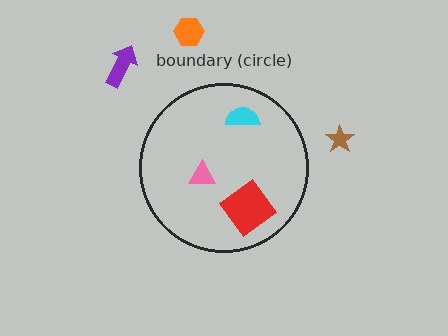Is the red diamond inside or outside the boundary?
Inside.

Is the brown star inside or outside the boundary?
Outside.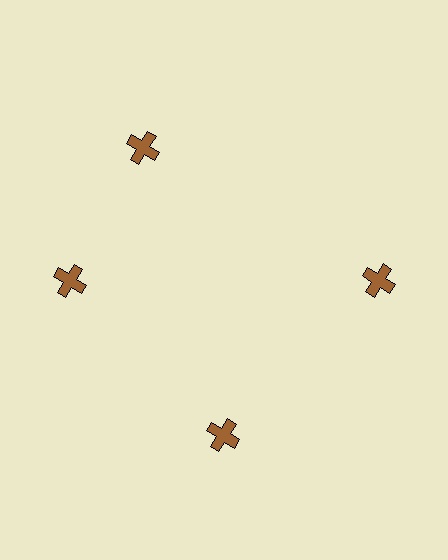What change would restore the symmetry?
The symmetry would be restored by rotating it back into even spacing with its neighbors so that all 4 crosses sit at equal angles and equal distance from the center.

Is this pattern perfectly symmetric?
No. The 4 brown crosses are arranged in a ring, but one element near the 12 o'clock position is rotated out of alignment along the ring, breaking the 4-fold rotational symmetry.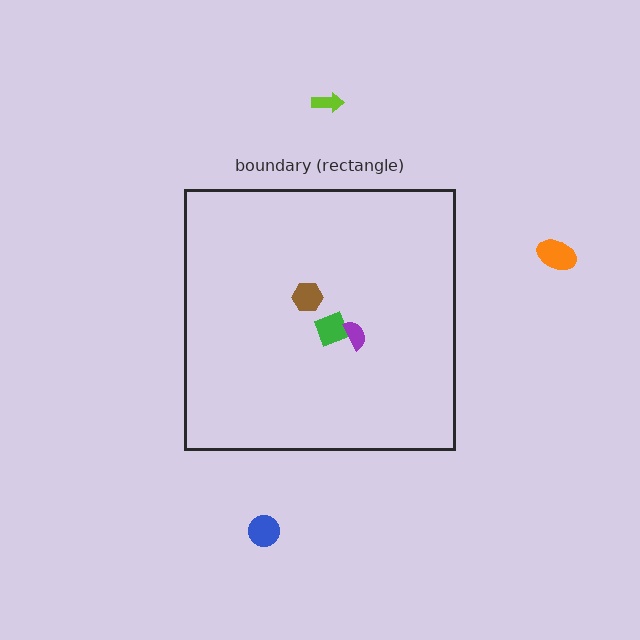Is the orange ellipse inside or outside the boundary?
Outside.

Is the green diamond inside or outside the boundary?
Inside.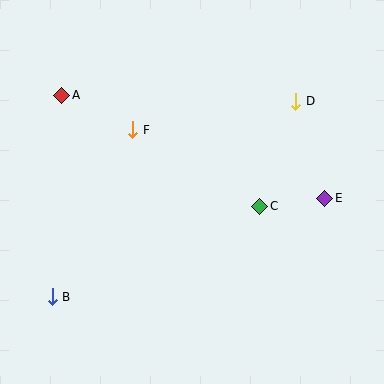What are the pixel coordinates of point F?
Point F is at (133, 130).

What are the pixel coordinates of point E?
Point E is at (325, 198).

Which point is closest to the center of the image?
Point C at (260, 206) is closest to the center.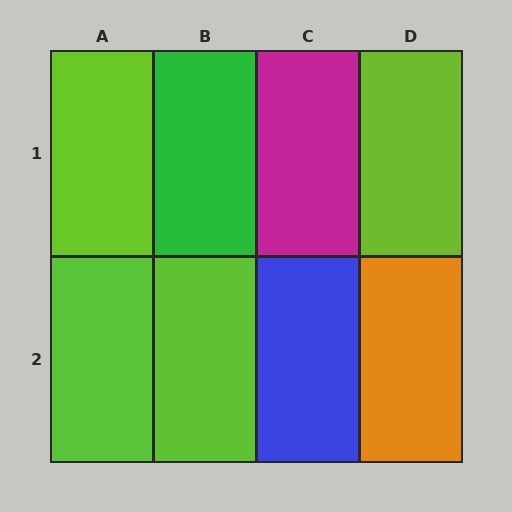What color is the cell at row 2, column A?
Lime.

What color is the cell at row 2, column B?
Lime.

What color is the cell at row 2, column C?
Blue.